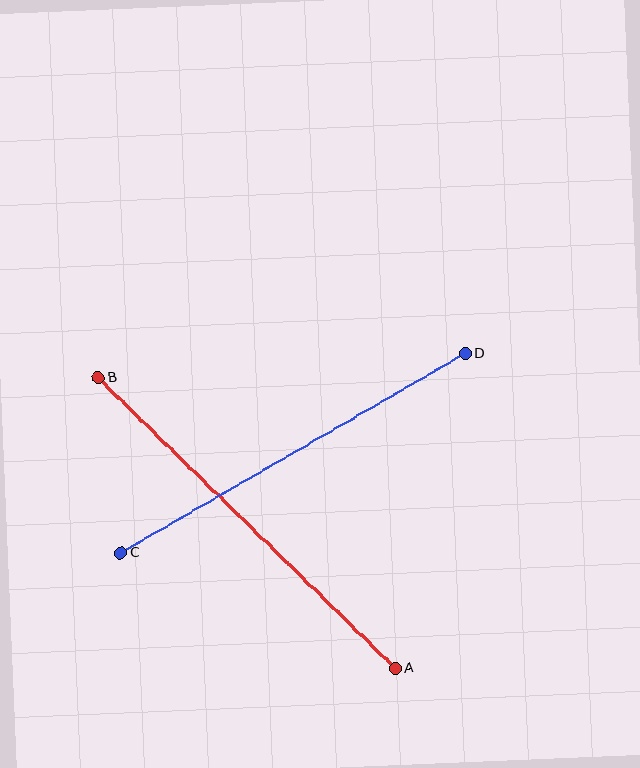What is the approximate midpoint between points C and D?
The midpoint is at approximately (293, 453) pixels.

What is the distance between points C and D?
The distance is approximately 398 pixels.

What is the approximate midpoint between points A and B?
The midpoint is at approximately (247, 523) pixels.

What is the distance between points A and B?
The distance is approximately 415 pixels.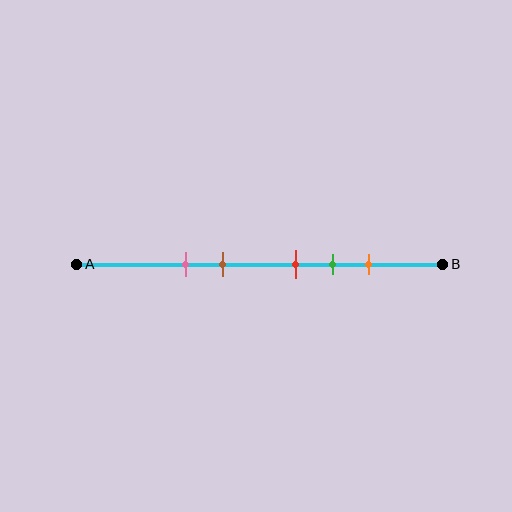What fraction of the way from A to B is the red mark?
The red mark is approximately 60% (0.6) of the way from A to B.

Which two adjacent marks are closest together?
The red and green marks are the closest adjacent pair.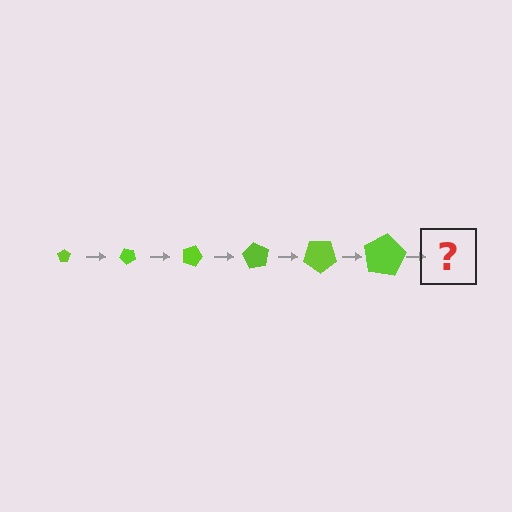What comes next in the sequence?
The next element should be a pentagon, larger than the previous one and rotated 270 degrees from the start.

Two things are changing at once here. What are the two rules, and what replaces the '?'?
The two rules are that the pentagon grows larger each step and it rotates 45 degrees each step. The '?' should be a pentagon, larger than the previous one and rotated 270 degrees from the start.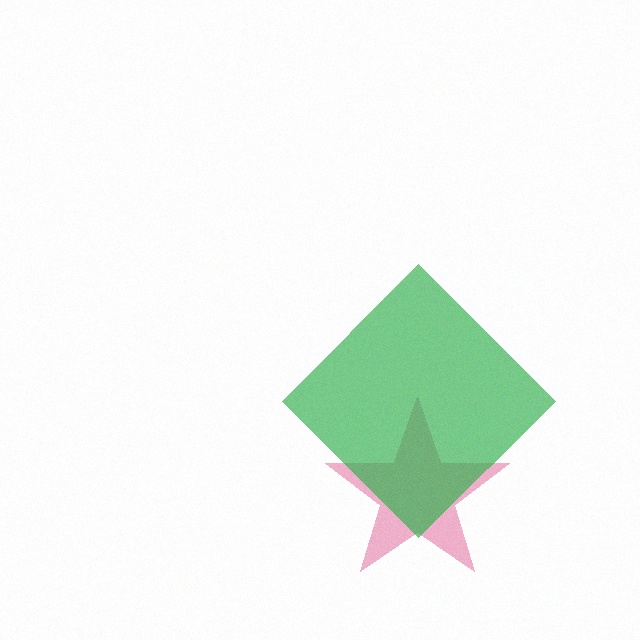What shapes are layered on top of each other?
The layered shapes are: a pink star, a green diamond.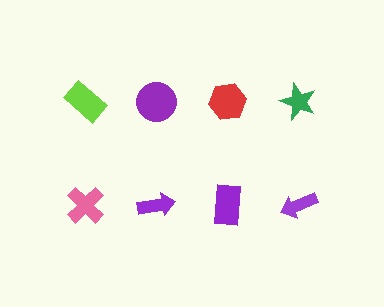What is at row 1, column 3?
A red hexagon.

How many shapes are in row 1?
4 shapes.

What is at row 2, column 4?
A purple arrow.